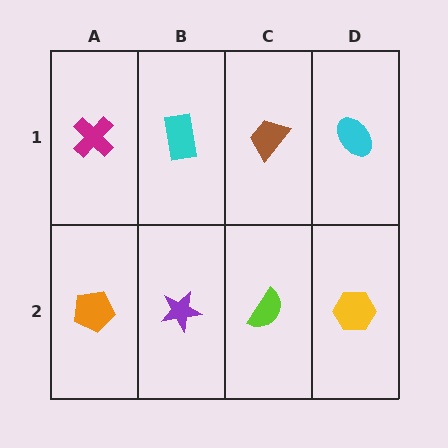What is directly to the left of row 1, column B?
A magenta cross.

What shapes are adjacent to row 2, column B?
A cyan rectangle (row 1, column B), an orange pentagon (row 2, column A), a lime semicircle (row 2, column C).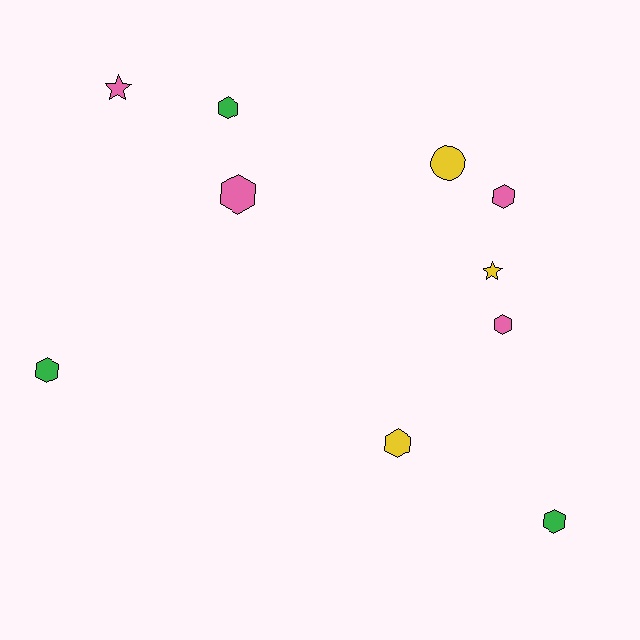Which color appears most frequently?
Pink, with 4 objects.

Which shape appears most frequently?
Hexagon, with 7 objects.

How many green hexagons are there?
There are 3 green hexagons.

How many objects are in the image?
There are 10 objects.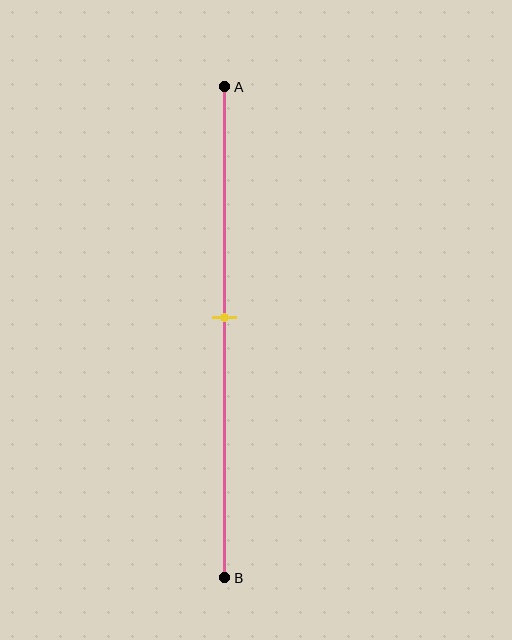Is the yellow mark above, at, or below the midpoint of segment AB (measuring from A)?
The yellow mark is above the midpoint of segment AB.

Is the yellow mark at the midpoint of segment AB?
No, the mark is at about 45% from A, not at the 50% midpoint.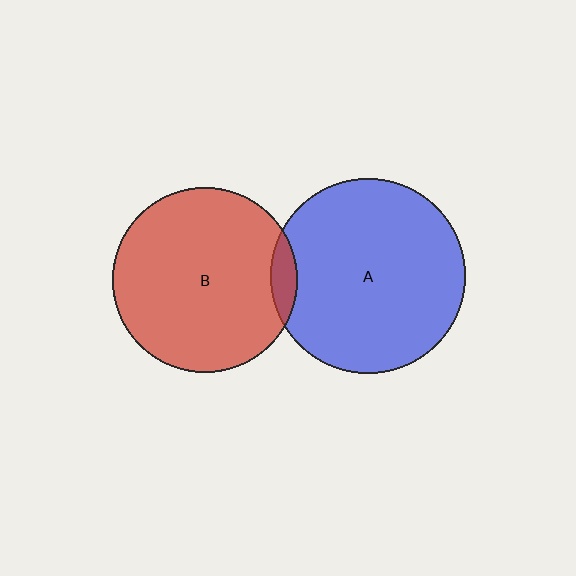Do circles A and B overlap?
Yes.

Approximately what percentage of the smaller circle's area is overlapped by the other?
Approximately 5%.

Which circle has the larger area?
Circle A (blue).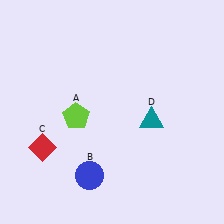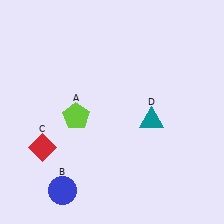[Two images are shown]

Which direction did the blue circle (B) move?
The blue circle (B) moved left.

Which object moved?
The blue circle (B) moved left.